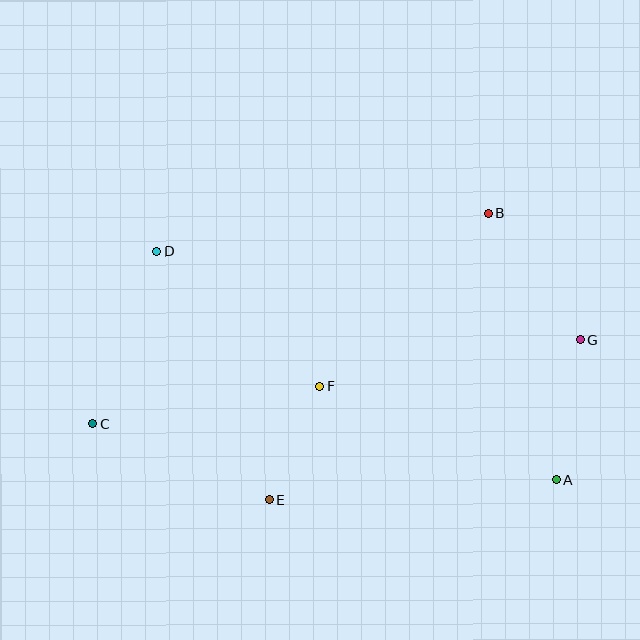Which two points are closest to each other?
Points E and F are closest to each other.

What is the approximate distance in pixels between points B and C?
The distance between B and C is approximately 447 pixels.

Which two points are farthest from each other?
Points C and G are farthest from each other.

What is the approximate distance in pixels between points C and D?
The distance between C and D is approximately 184 pixels.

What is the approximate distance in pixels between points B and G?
The distance between B and G is approximately 156 pixels.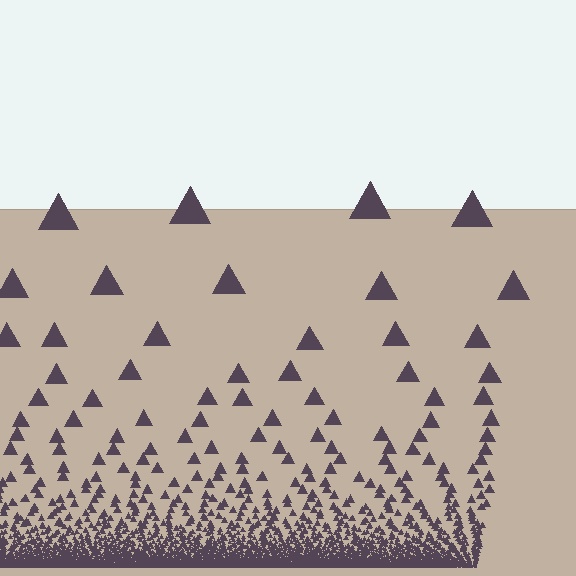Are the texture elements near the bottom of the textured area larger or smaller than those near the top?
Smaller. The gradient is inverted — elements near the bottom are smaller and denser.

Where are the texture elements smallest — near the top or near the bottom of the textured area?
Near the bottom.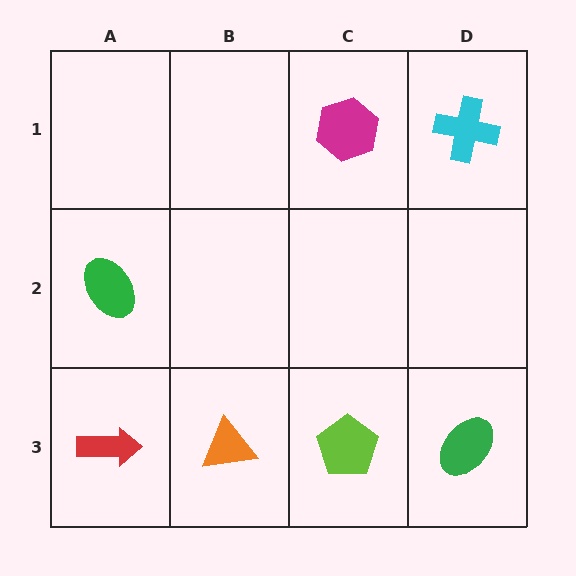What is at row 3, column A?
A red arrow.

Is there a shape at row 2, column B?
No, that cell is empty.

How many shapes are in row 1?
2 shapes.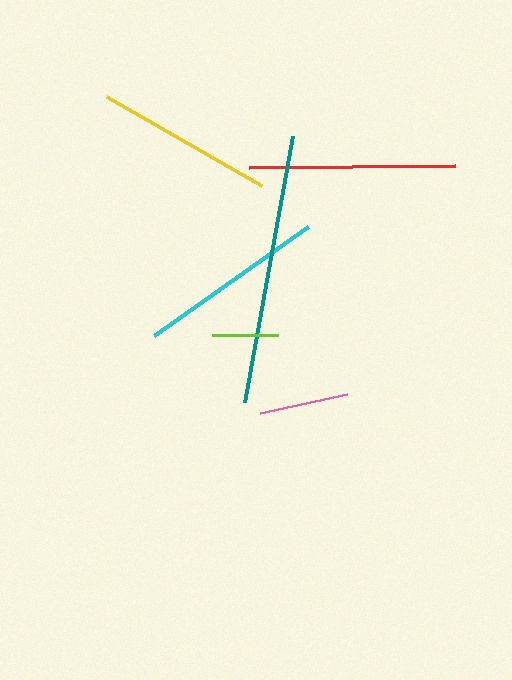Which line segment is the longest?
The teal line is the longest at approximately 270 pixels.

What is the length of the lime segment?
The lime segment is approximately 66 pixels long.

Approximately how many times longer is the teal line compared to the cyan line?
The teal line is approximately 1.4 times the length of the cyan line.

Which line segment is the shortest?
The lime line is the shortest at approximately 66 pixels.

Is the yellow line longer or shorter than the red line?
The red line is longer than the yellow line.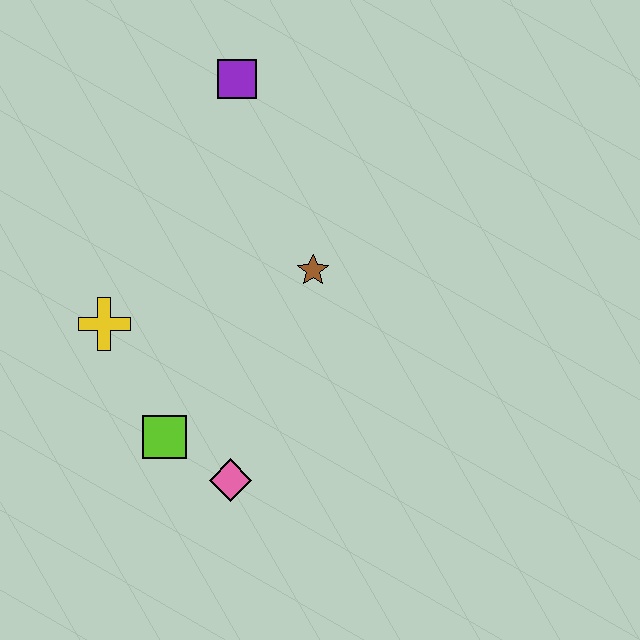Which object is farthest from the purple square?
The pink diamond is farthest from the purple square.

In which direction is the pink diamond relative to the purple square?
The pink diamond is below the purple square.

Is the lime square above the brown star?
No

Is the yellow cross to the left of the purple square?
Yes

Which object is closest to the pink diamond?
The lime square is closest to the pink diamond.